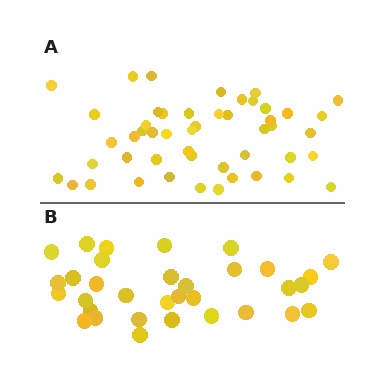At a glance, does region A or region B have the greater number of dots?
Region A (the top region) has more dots.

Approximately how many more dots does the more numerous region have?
Region A has approximately 15 more dots than region B.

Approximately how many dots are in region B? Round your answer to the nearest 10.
About 30 dots. (The exact count is 33, which rounds to 30.)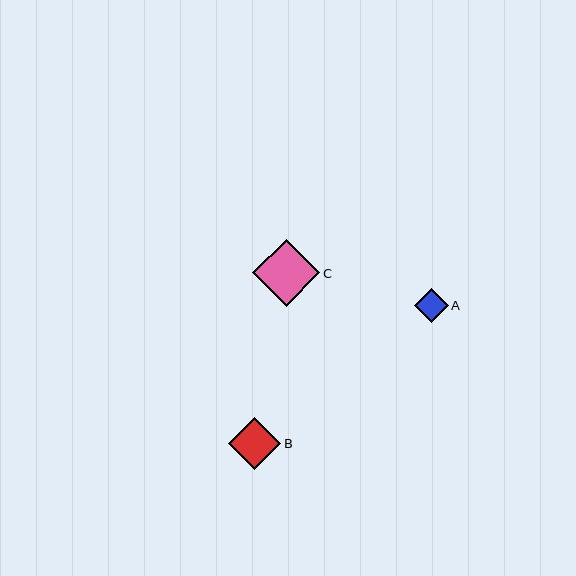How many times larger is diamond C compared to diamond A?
Diamond C is approximately 2.0 times the size of diamond A.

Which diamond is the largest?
Diamond C is the largest with a size of approximately 67 pixels.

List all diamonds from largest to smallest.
From largest to smallest: C, B, A.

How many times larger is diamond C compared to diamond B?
Diamond C is approximately 1.3 times the size of diamond B.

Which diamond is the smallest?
Diamond A is the smallest with a size of approximately 34 pixels.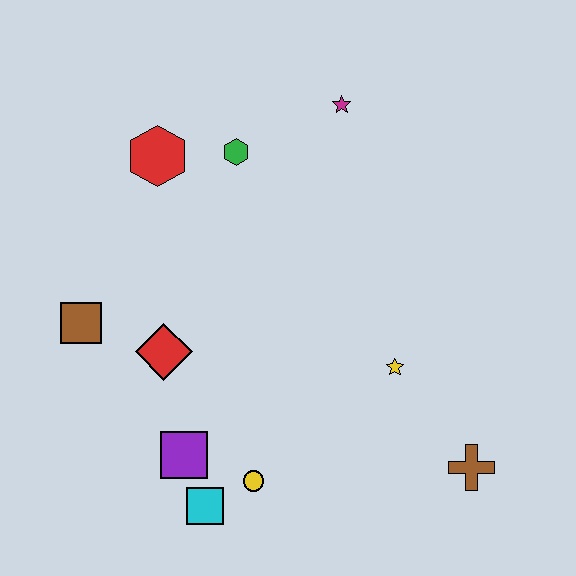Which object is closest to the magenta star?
The green hexagon is closest to the magenta star.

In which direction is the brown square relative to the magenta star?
The brown square is to the left of the magenta star.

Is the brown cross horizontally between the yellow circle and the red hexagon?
No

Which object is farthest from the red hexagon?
The brown cross is farthest from the red hexagon.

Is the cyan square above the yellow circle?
No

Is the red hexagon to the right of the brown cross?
No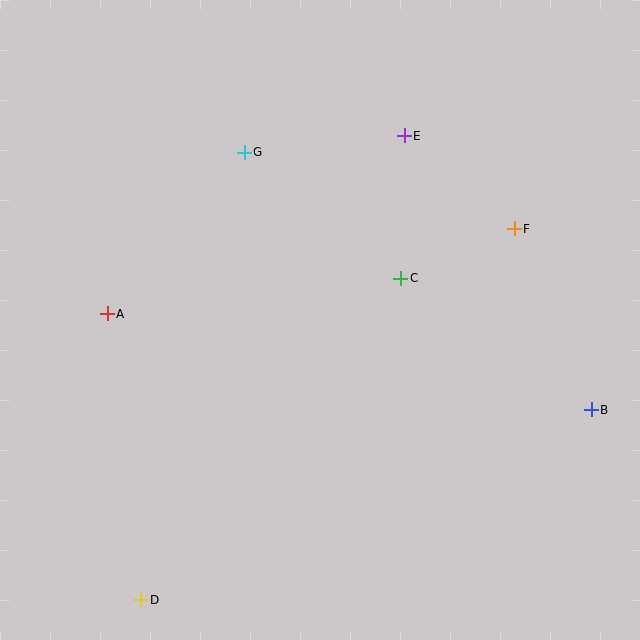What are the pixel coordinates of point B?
Point B is at (591, 410).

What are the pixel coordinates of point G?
Point G is at (244, 152).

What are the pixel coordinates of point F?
Point F is at (514, 229).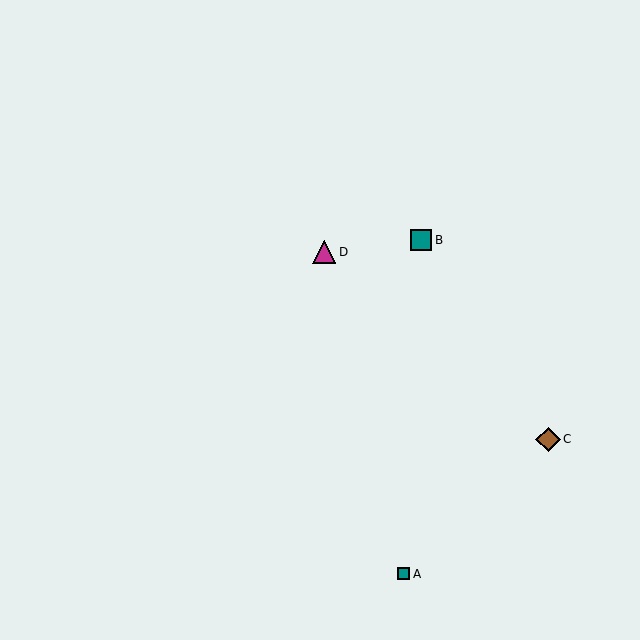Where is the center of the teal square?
The center of the teal square is at (421, 240).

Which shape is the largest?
The brown diamond (labeled C) is the largest.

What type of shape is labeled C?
Shape C is a brown diamond.